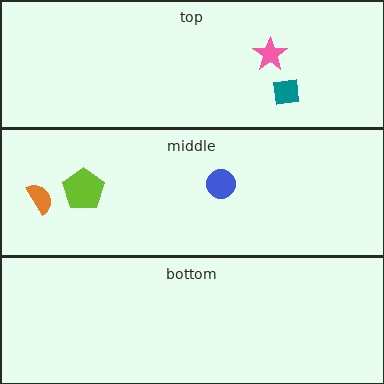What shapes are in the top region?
The teal square, the pink star.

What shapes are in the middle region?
The lime pentagon, the blue circle, the orange semicircle.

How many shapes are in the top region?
2.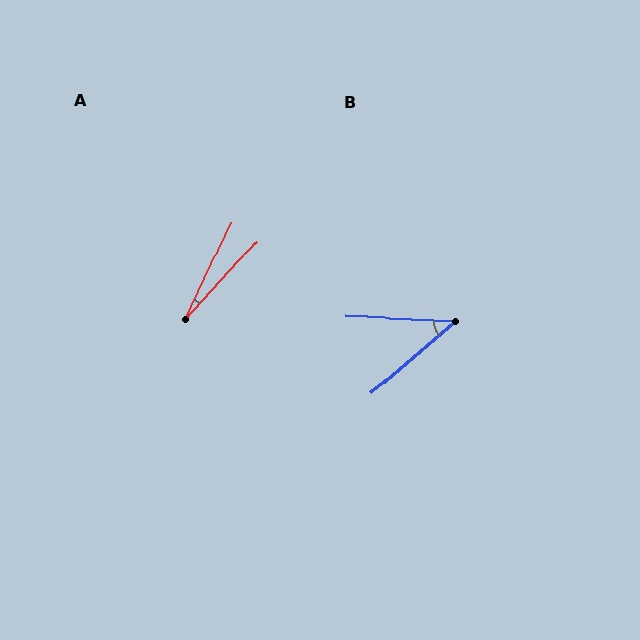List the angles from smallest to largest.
A (17°), B (44°).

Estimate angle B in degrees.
Approximately 44 degrees.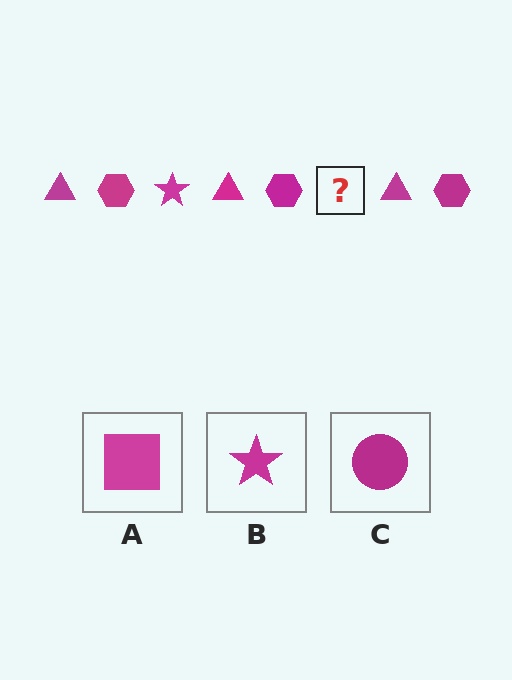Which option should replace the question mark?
Option B.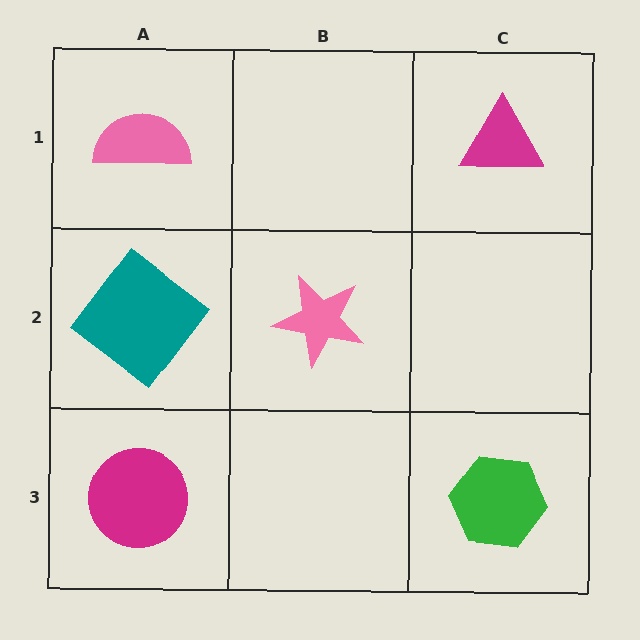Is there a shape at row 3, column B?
No, that cell is empty.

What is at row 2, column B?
A pink star.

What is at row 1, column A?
A pink semicircle.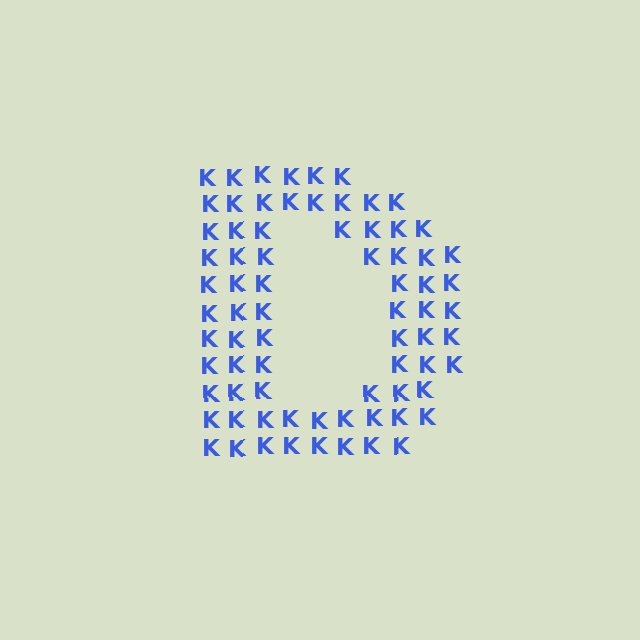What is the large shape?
The large shape is the letter D.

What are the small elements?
The small elements are letter K's.